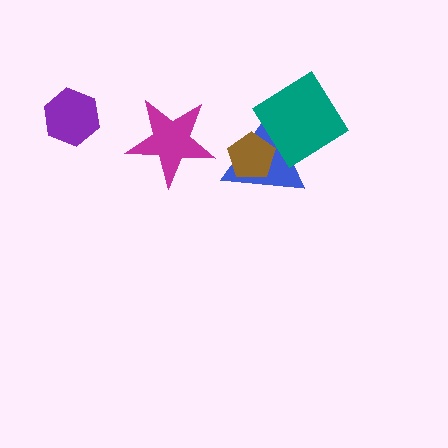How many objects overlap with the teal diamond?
2 objects overlap with the teal diamond.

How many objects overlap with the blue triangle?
2 objects overlap with the blue triangle.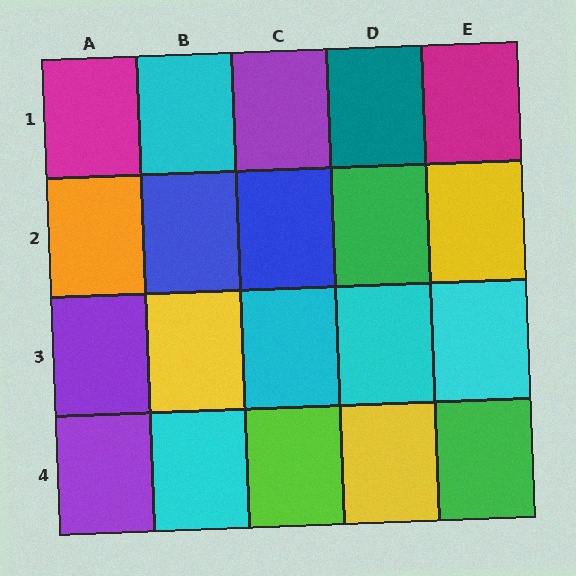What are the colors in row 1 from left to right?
Magenta, cyan, purple, teal, magenta.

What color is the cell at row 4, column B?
Cyan.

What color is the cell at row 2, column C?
Blue.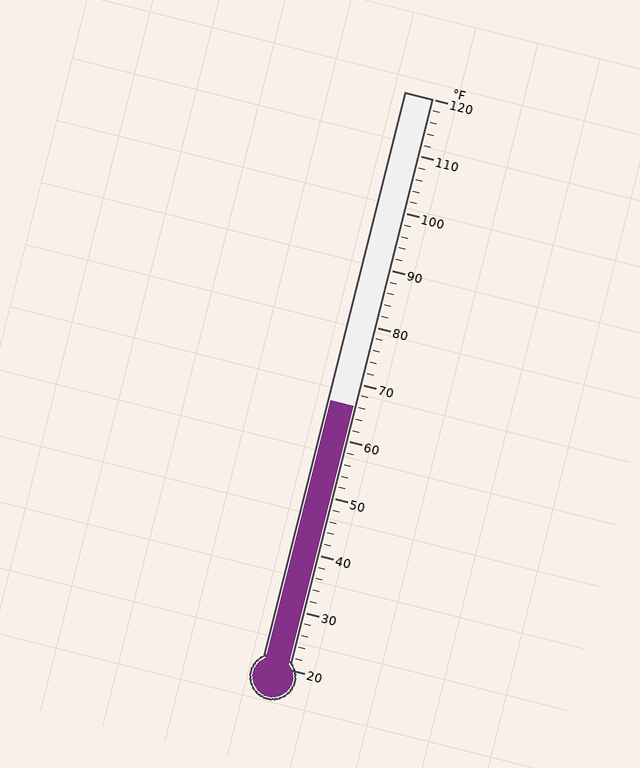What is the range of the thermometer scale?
The thermometer scale ranges from 20°F to 120°F.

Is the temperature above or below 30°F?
The temperature is above 30°F.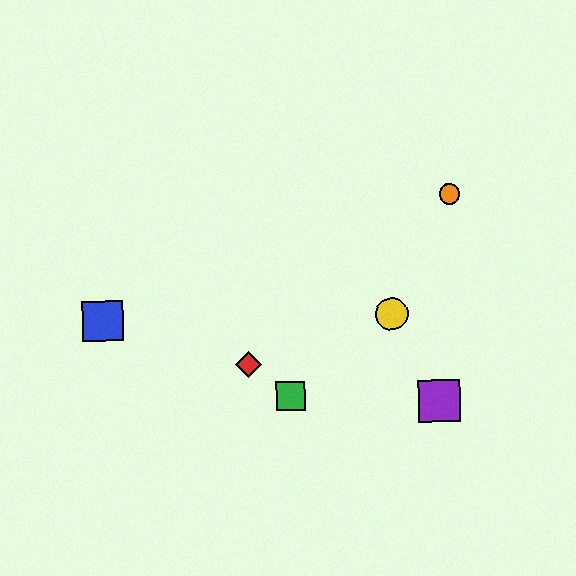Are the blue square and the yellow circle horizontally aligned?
Yes, both are at y≈321.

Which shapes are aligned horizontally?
The blue square, the yellow circle are aligned horizontally.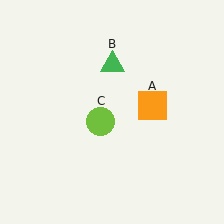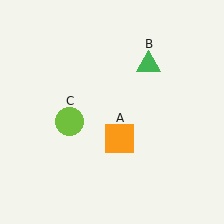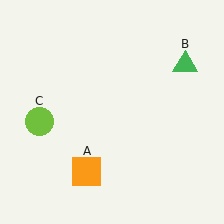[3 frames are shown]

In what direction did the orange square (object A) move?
The orange square (object A) moved down and to the left.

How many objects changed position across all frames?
3 objects changed position: orange square (object A), green triangle (object B), lime circle (object C).